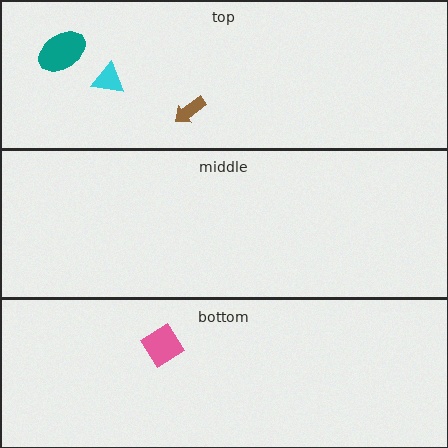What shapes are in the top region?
The brown arrow, the cyan triangle, the teal ellipse.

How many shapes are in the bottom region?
1.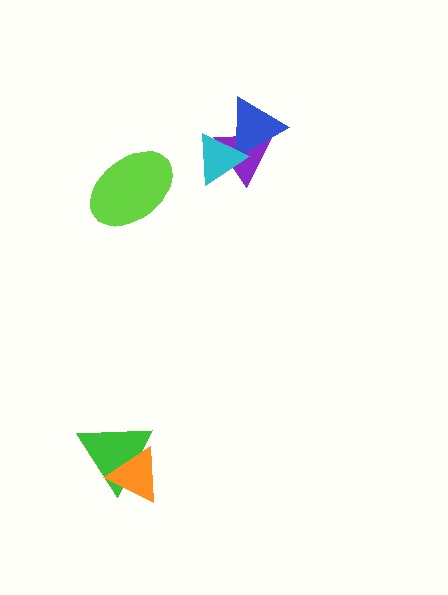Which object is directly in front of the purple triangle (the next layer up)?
The blue triangle is directly in front of the purple triangle.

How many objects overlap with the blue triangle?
2 objects overlap with the blue triangle.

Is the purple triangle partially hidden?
Yes, it is partially covered by another shape.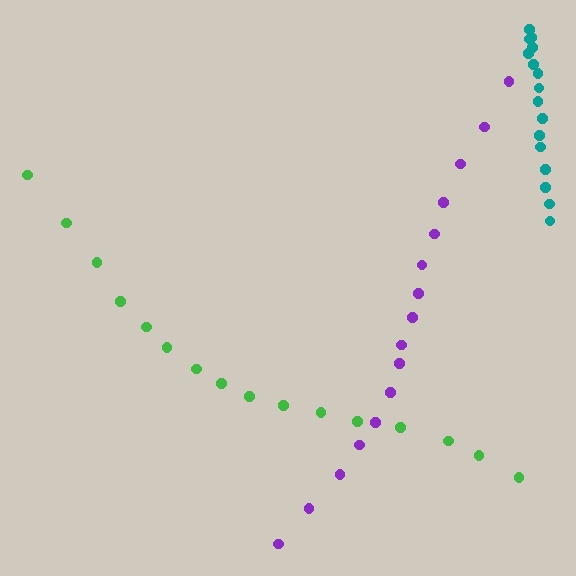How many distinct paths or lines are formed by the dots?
There are 3 distinct paths.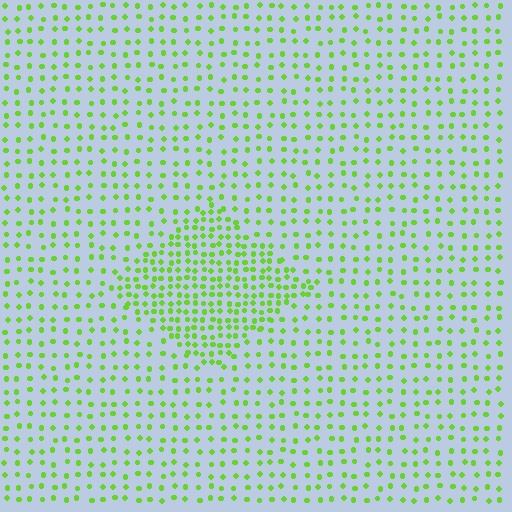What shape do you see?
I see a diamond.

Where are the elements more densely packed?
The elements are more densely packed inside the diamond boundary.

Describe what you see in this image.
The image contains small lime elements arranged at two different densities. A diamond-shaped region is visible where the elements are more densely packed than the surrounding area.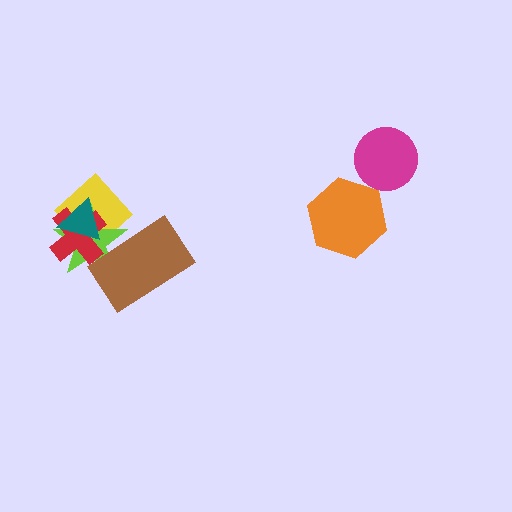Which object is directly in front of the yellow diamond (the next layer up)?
The lime star is directly in front of the yellow diamond.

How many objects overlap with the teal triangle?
3 objects overlap with the teal triangle.